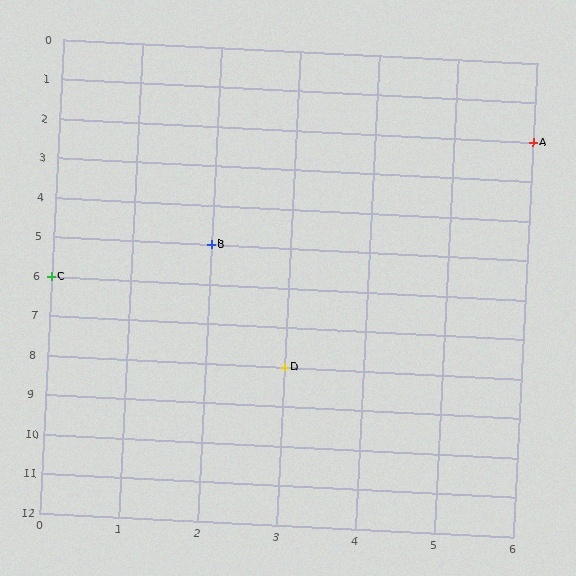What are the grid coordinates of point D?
Point D is at grid coordinates (3, 8).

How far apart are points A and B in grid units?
Points A and B are 4 columns and 3 rows apart (about 5.0 grid units diagonally).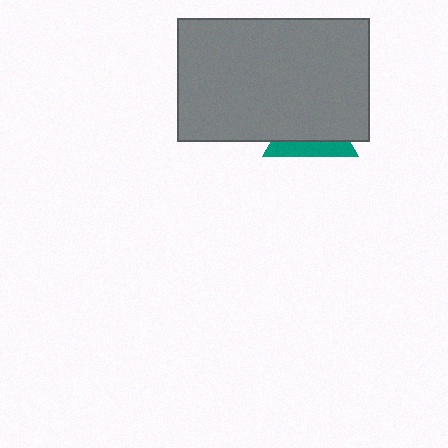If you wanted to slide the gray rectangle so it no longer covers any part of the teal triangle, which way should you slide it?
Slide it up — that is the most direct way to separate the two shapes.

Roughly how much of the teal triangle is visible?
A small part of it is visible (roughly 34%).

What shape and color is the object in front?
The object in front is a gray rectangle.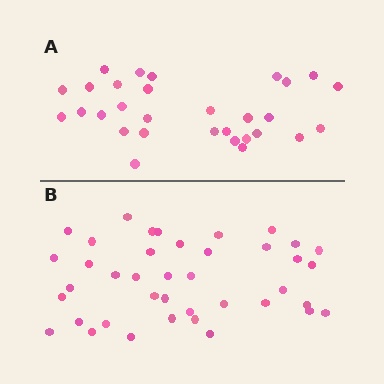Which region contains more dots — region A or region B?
Region B (the bottom region) has more dots.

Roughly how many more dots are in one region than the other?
Region B has roughly 10 or so more dots than region A.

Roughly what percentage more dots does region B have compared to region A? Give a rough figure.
About 35% more.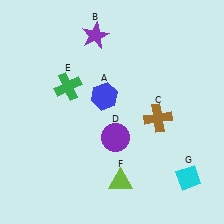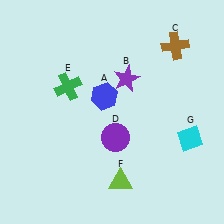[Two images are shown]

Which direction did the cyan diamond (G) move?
The cyan diamond (G) moved up.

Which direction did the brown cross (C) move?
The brown cross (C) moved up.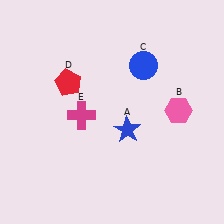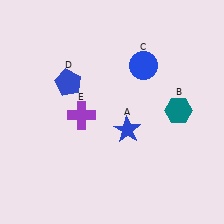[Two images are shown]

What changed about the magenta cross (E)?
In Image 1, E is magenta. In Image 2, it changed to purple.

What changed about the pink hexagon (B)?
In Image 1, B is pink. In Image 2, it changed to teal.